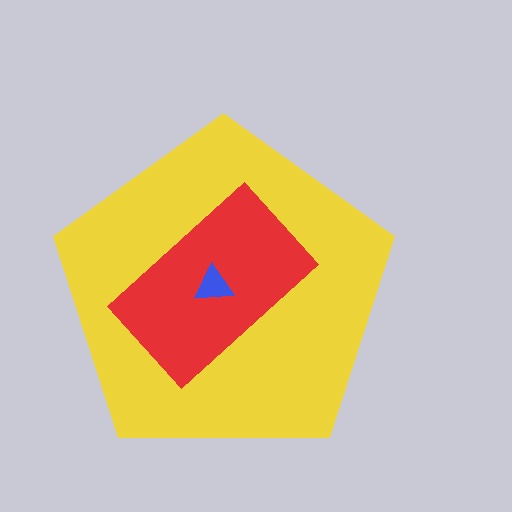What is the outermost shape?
The yellow pentagon.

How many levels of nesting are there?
3.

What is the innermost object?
The blue triangle.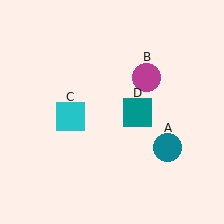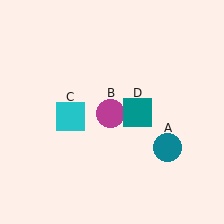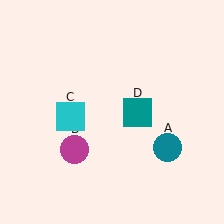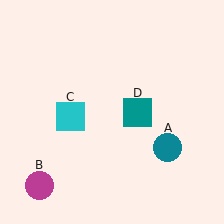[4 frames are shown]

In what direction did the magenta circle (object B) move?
The magenta circle (object B) moved down and to the left.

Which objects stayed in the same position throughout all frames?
Teal circle (object A) and cyan square (object C) and teal square (object D) remained stationary.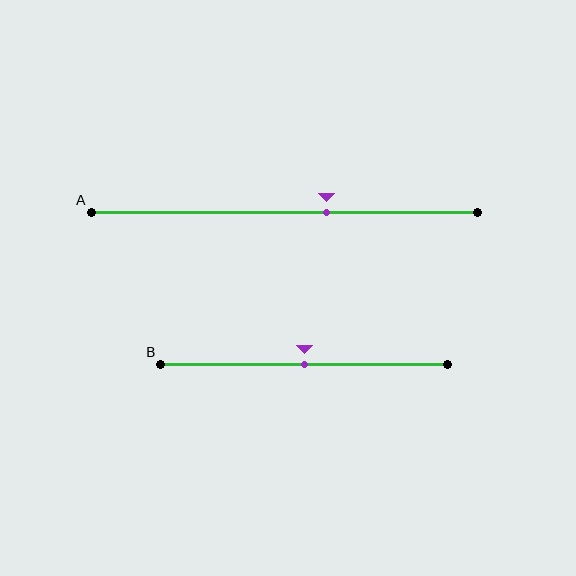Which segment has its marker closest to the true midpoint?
Segment B has its marker closest to the true midpoint.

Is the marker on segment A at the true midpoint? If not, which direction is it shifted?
No, the marker on segment A is shifted to the right by about 11% of the segment length.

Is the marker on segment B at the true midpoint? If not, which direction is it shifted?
Yes, the marker on segment B is at the true midpoint.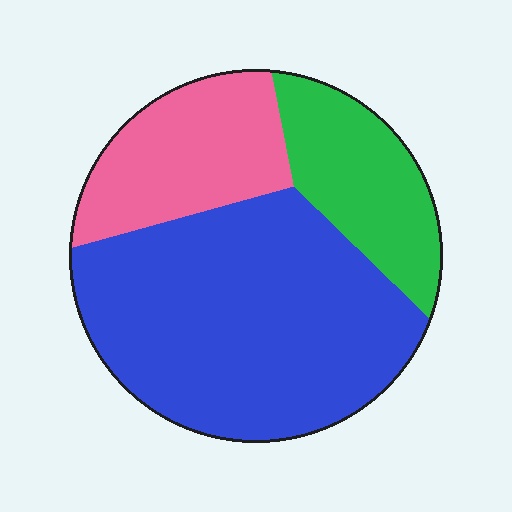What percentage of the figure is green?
Green takes up about one fifth (1/5) of the figure.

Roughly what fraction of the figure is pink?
Pink takes up about one fifth (1/5) of the figure.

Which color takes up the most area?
Blue, at roughly 60%.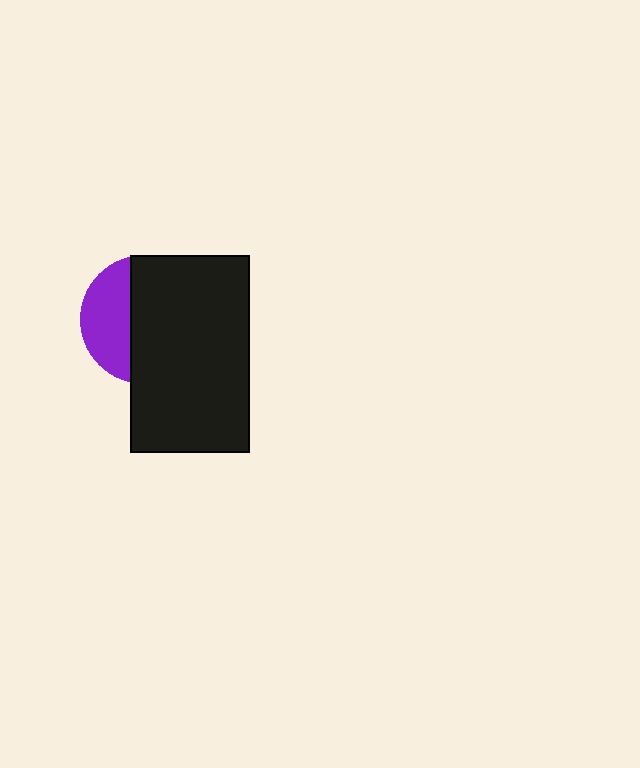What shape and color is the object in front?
The object in front is a black rectangle.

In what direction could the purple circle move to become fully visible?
The purple circle could move left. That would shift it out from behind the black rectangle entirely.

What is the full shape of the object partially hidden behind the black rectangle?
The partially hidden object is a purple circle.